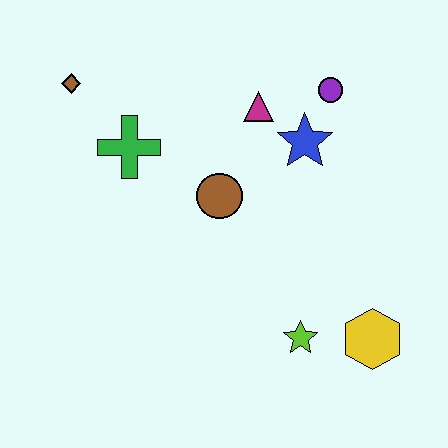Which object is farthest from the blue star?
The brown diamond is farthest from the blue star.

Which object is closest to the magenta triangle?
The blue star is closest to the magenta triangle.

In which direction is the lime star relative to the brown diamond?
The lime star is below the brown diamond.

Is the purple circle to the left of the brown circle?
No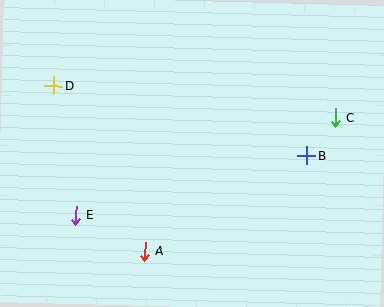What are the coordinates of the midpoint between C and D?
The midpoint between C and D is at (194, 101).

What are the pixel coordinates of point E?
Point E is at (75, 215).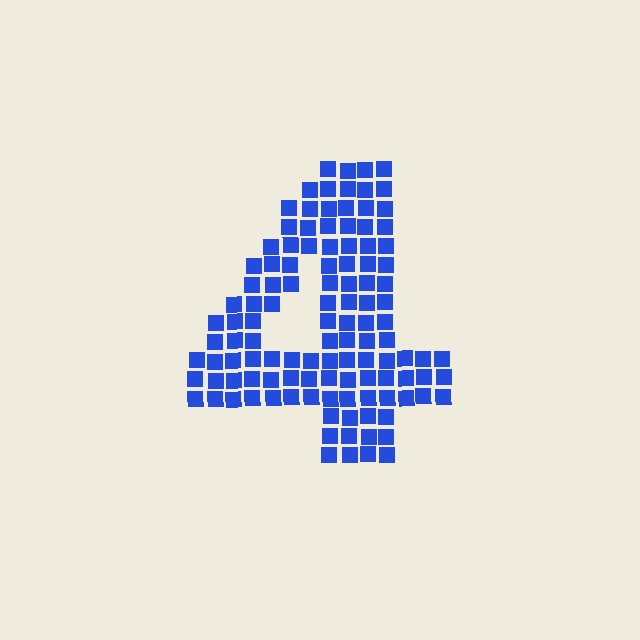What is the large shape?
The large shape is the digit 4.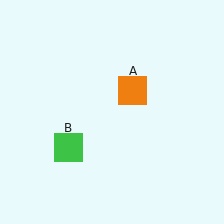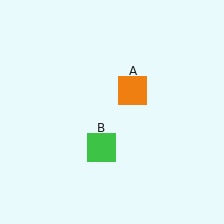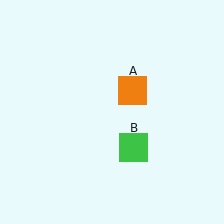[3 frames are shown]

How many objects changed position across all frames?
1 object changed position: green square (object B).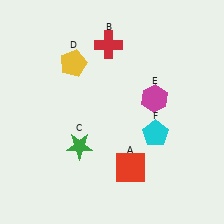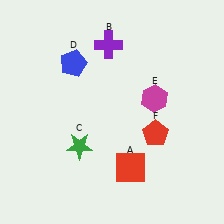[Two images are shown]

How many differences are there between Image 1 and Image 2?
There are 3 differences between the two images.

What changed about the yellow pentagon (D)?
In Image 1, D is yellow. In Image 2, it changed to blue.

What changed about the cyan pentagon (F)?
In Image 1, F is cyan. In Image 2, it changed to red.